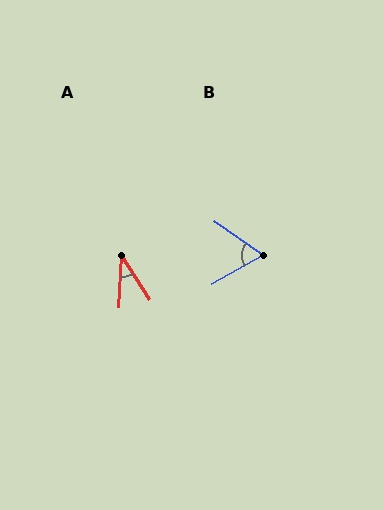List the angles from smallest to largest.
A (36°), B (65°).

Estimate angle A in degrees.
Approximately 36 degrees.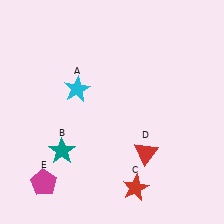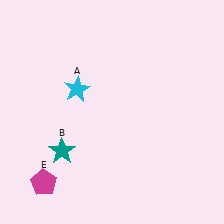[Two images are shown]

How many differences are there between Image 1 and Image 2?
There are 2 differences between the two images.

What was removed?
The red star (C), the red triangle (D) were removed in Image 2.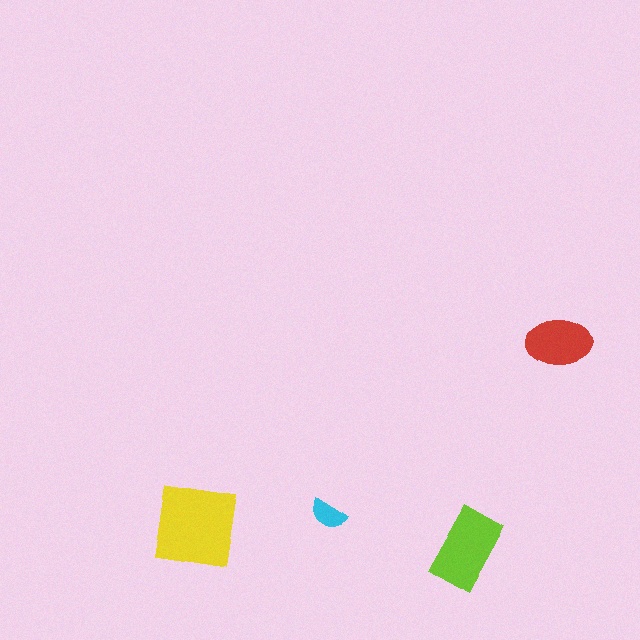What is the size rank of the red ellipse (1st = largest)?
3rd.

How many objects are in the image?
There are 4 objects in the image.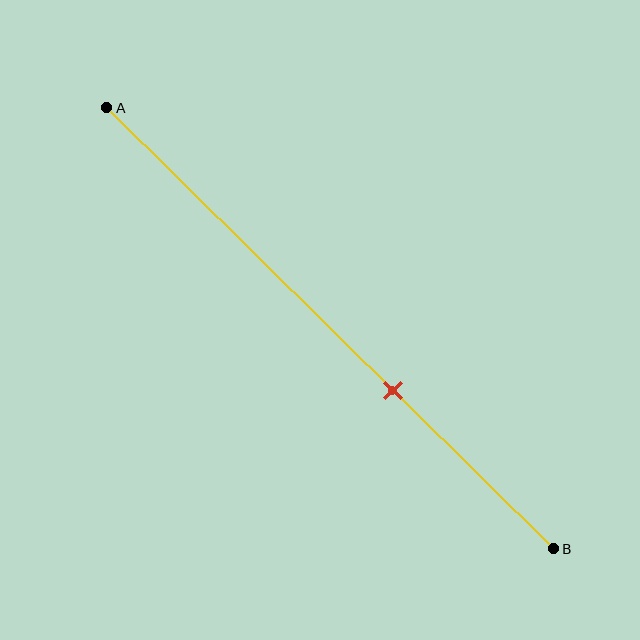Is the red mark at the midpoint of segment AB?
No, the mark is at about 65% from A, not at the 50% midpoint.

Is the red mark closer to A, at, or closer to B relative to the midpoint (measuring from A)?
The red mark is closer to point B than the midpoint of segment AB.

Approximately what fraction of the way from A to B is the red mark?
The red mark is approximately 65% of the way from A to B.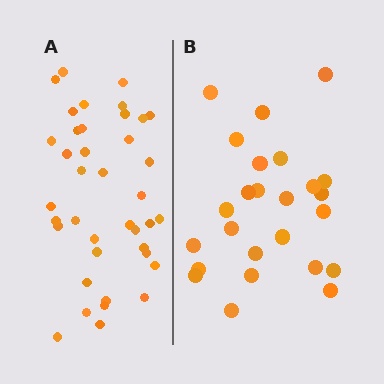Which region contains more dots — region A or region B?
Region A (the left region) has more dots.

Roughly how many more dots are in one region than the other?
Region A has approximately 15 more dots than region B.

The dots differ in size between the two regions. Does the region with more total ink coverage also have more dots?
No. Region B has more total ink coverage because its dots are larger, but region A actually contains more individual dots. Total area can be misleading — the number of items is what matters here.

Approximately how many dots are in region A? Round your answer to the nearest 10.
About 40 dots. (The exact count is 39, which rounds to 40.)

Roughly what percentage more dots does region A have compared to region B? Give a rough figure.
About 55% more.